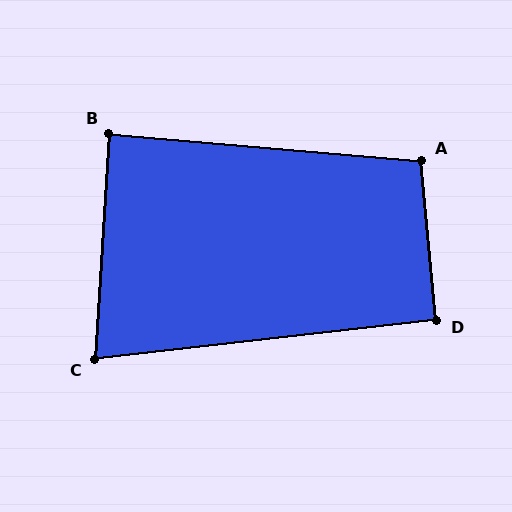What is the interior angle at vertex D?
Approximately 91 degrees (approximately right).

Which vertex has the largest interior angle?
A, at approximately 100 degrees.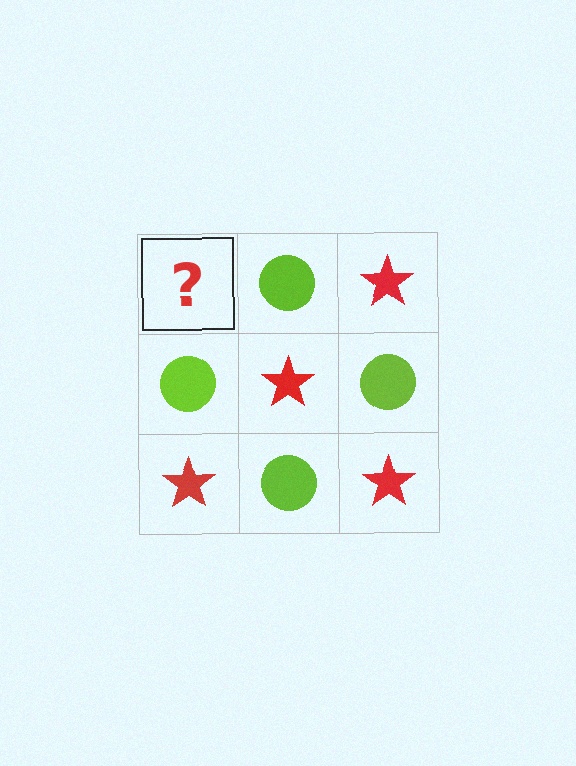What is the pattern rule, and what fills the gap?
The rule is that it alternates red star and lime circle in a checkerboard pattern. The gap should be filled with a red star.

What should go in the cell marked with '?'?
The missing cell should contain a red star.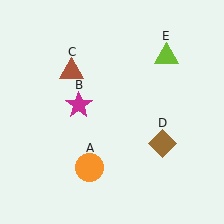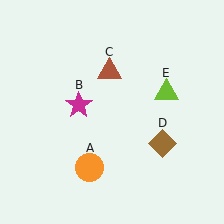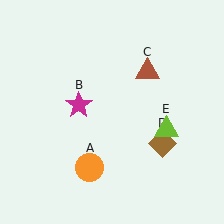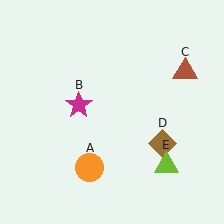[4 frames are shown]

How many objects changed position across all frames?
2 objects changed position: brown triangle (object C), lime triangle (object E).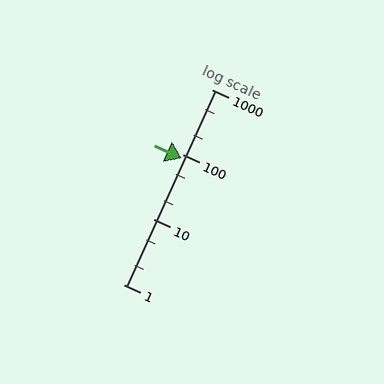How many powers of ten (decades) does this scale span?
The scale spans 3 decades, from 1 to 1000.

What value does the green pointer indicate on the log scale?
The pointer indicates approximately 88.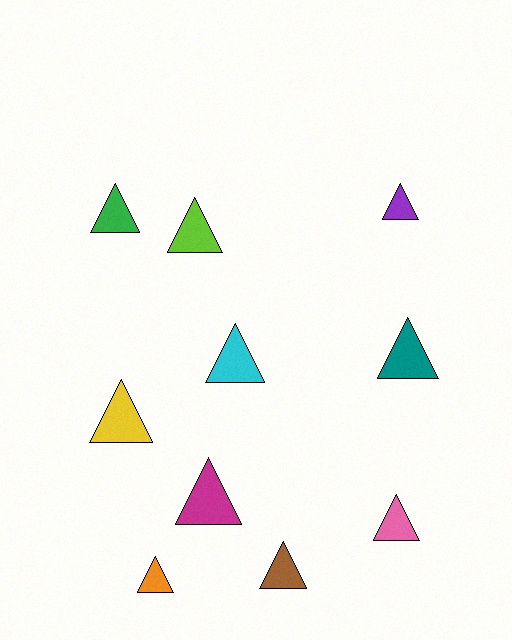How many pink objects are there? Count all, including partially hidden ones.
There is 1 pink object.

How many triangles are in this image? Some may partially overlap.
There are 10 triangles.